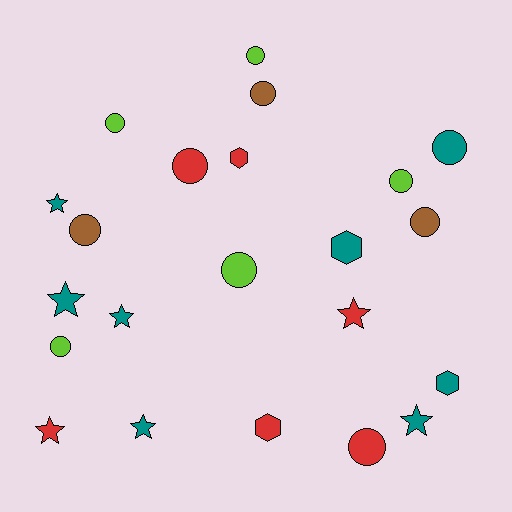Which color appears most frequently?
Teal, with 8 objects.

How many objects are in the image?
There are 22 objects.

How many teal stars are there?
There are 5 teal stars.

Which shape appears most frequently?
Circle, with 11 objects.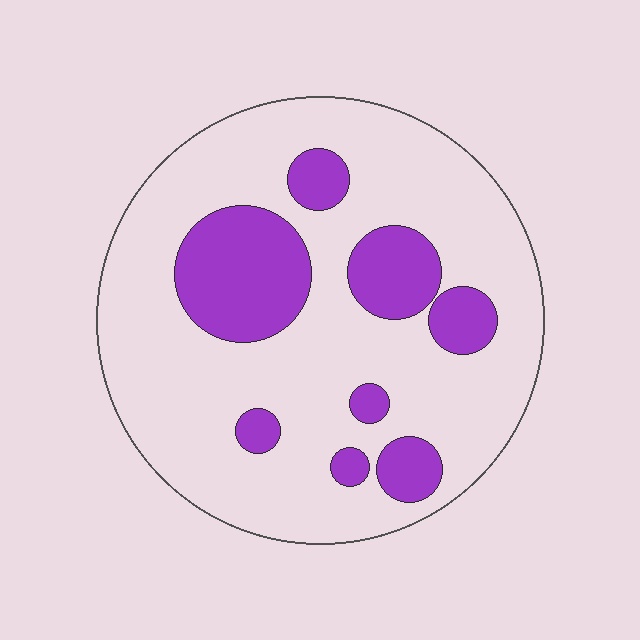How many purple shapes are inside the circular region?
8.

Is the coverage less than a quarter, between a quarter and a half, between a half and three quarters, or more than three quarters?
Less than a quarter.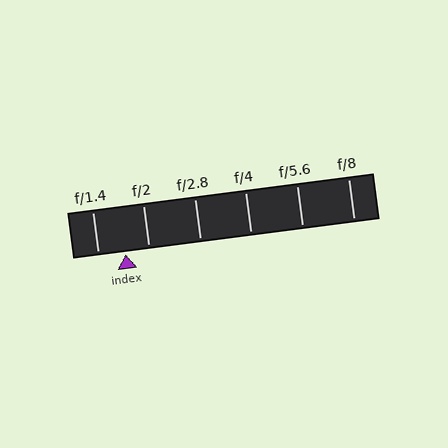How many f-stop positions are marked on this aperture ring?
There are 6 f-stop positions marked.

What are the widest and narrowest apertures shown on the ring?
The widest aperture shown is f/1.4 and the narrowest is f/8.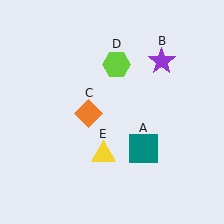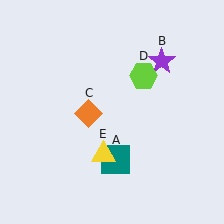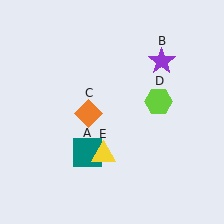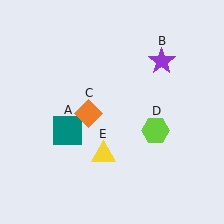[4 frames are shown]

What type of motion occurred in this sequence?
The teal square (object A), lime hexagon (object D) rotated clockwise around the center of the scene.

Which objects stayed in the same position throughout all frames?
Purple star (object B) and orange diamond (object C) and yellow triangle (object E) remained stationary.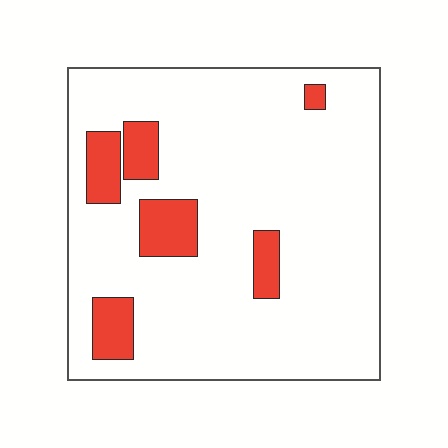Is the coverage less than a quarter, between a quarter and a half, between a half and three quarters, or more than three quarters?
Less than a quarter.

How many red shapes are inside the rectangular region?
6.